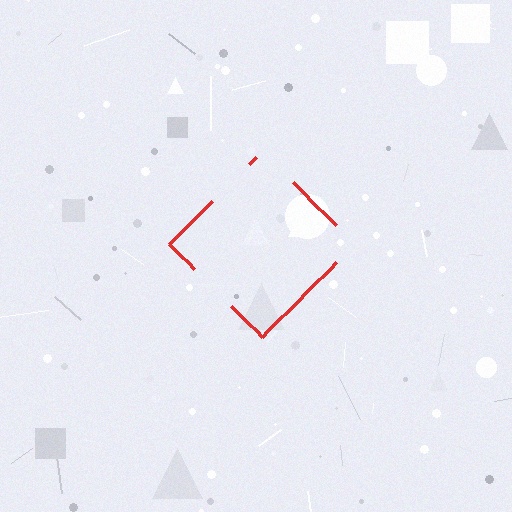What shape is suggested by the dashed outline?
The dashed outline suggests a diamond.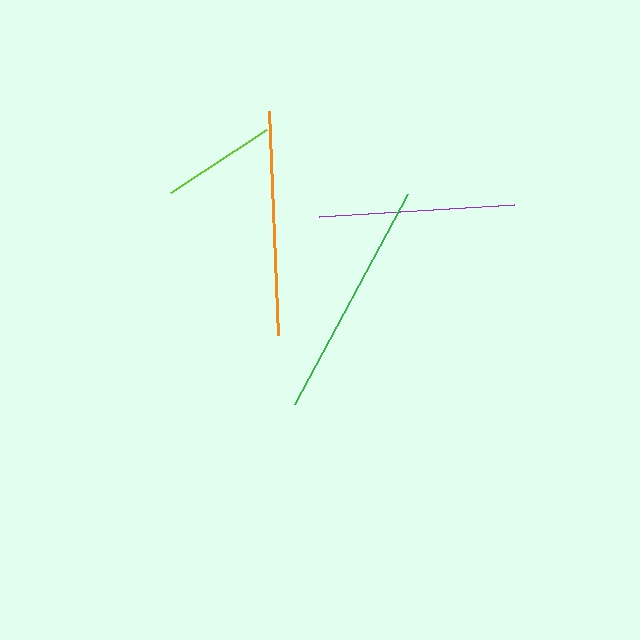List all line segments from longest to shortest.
From longest to shortest: green, orange, purple, lime.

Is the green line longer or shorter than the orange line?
The green line is longer than the orange line.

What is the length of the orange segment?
The orange segment is approximately 224 pixels long.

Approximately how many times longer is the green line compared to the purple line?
The green line is approximately 1.2 times the length of the purple line.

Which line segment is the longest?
The green line is the longest at approximately 239 pixels.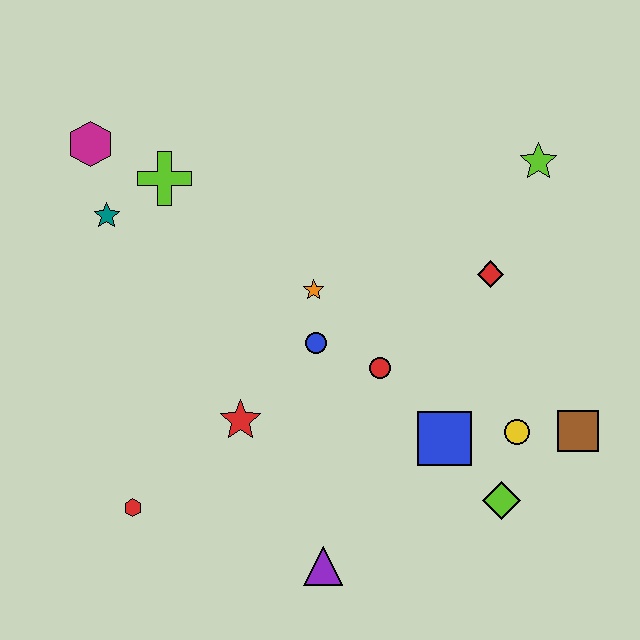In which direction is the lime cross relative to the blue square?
The lime cross is to the left of the blue square.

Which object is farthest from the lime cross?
The brown square is farthest from the lime cross.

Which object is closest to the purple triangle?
The red star is closest to the purple triangle.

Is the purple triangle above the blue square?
No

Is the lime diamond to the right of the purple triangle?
Yes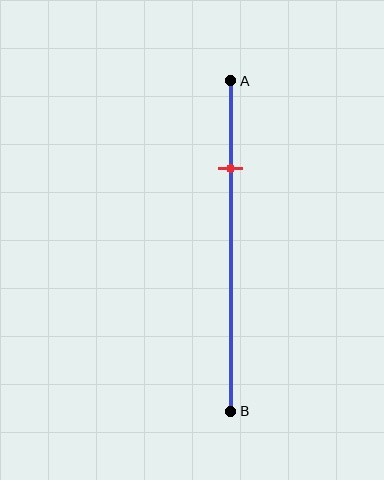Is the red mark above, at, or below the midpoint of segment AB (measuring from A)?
The red mark is above the midpoint of segment AB.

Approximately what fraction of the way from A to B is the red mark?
The red mark is approximately 25% of the way from A to B.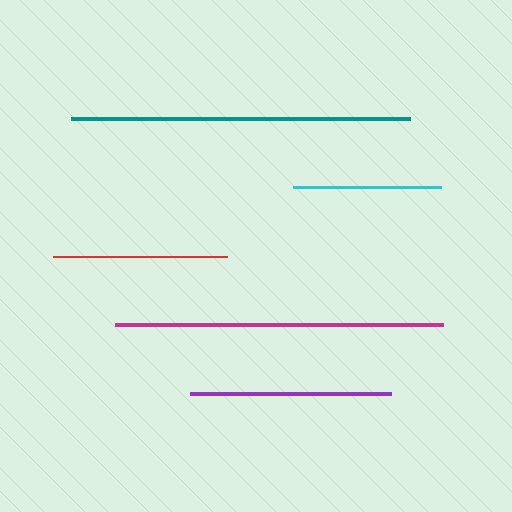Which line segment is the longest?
The teal line is the longest at approximately 339 pixels.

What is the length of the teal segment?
The teal segment is approximately 339 pixels long.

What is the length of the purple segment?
The purple segment is approximately 201 pixels long.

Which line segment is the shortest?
The cyan line is the shortest at approximately 148 pixels.